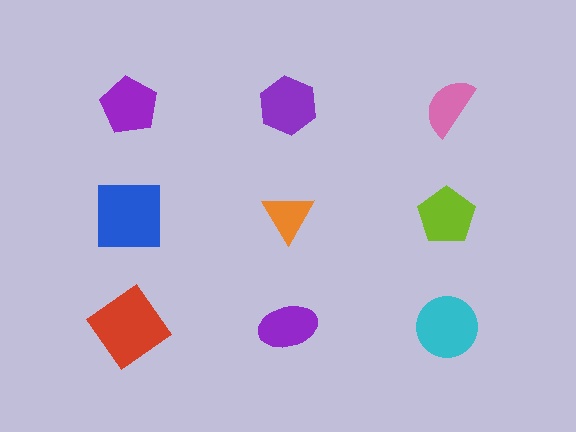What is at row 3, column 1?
A red diamond.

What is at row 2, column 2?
An orange triangle.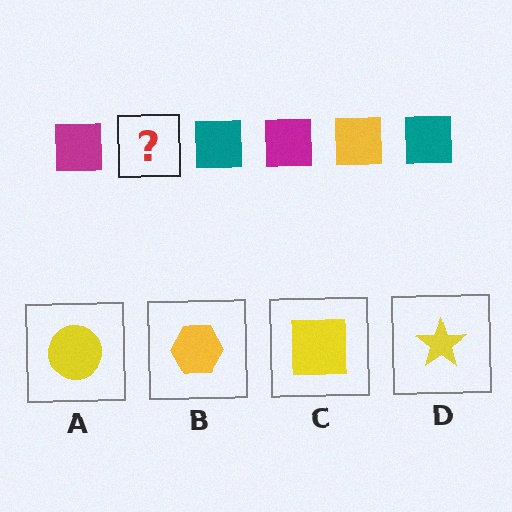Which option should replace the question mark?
Option C.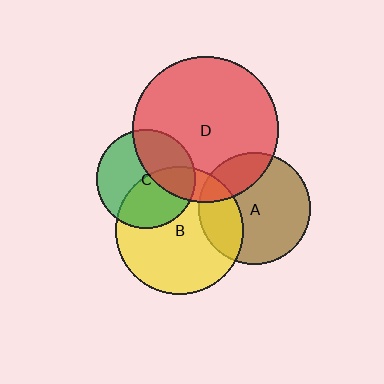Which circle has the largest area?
Circle D (red).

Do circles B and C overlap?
Yes.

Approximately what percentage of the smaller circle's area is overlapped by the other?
Approximately 45%.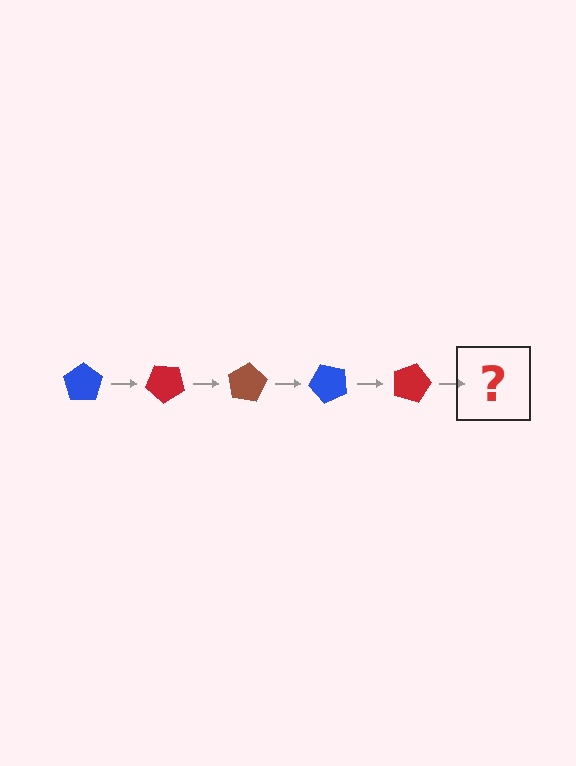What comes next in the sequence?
The next element should be a brown pentagon, rotated 200 degrees from the start.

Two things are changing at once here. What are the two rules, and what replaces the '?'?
The two rules are that it rotates 40 degrees each step and the color cycles through blue, red, and brown. The '?' should be a brown pentagon, rotated 200 degrees from the start.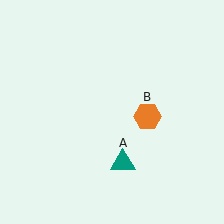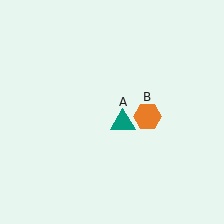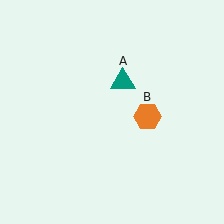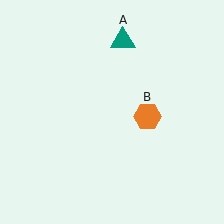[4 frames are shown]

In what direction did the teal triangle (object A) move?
The teal triangle (object A) moved up.